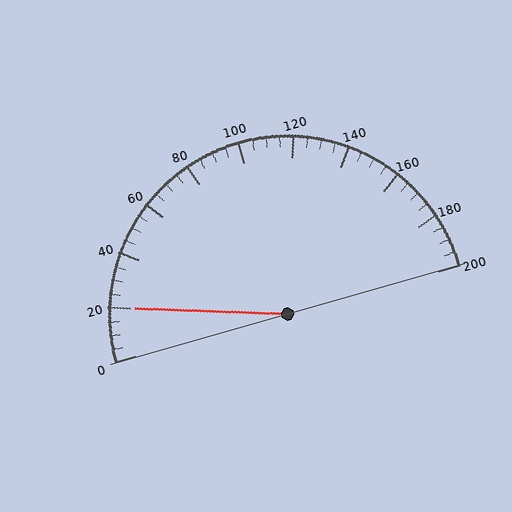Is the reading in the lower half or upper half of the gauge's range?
The reading is in the lower half of the range (0 to 200).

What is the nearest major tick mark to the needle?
The nearest major tick mark is 20.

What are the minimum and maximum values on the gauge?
The gauge ranges from 0 to 200.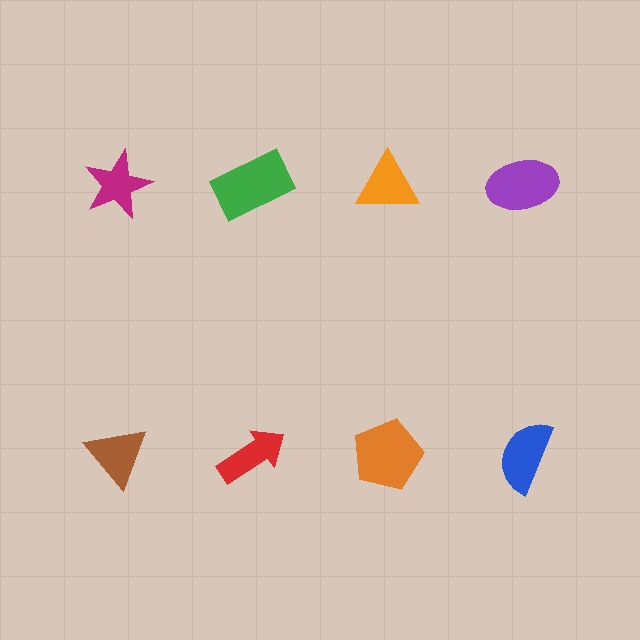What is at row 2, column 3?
An orange pentagon.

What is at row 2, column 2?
A red arrow.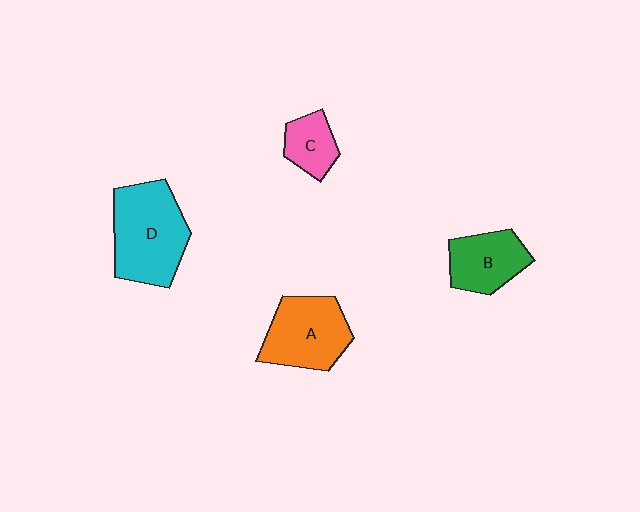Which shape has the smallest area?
Shape C (pink).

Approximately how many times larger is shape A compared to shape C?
Approximately 2.0 times.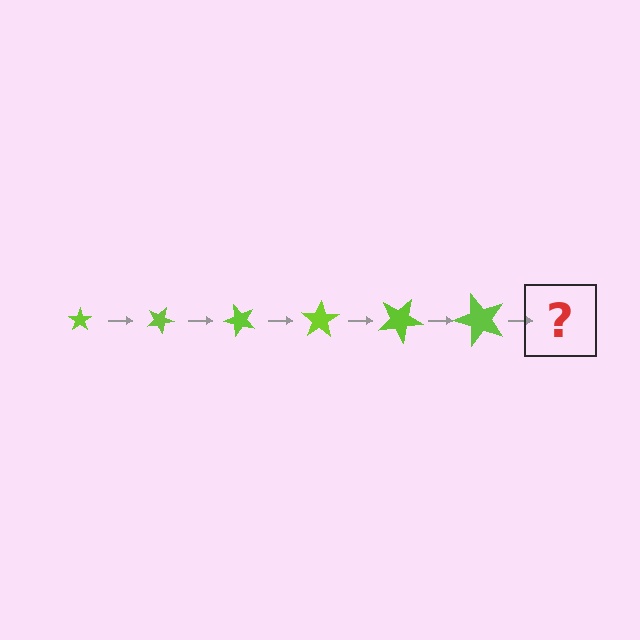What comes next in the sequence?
The next element should be a star, larger than the previous one and rotated 150 degrees from the start.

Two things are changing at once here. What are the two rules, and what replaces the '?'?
The two rules are that the star grows larger each step and it rotates 25 degrees each step. The '?' should be a star, larger than the previous one and rotated 150 degrees from the start.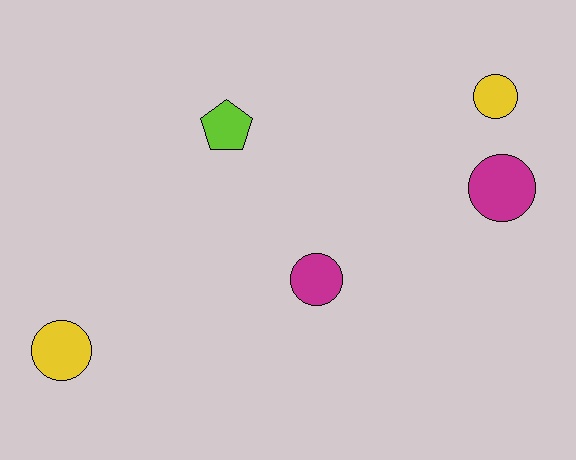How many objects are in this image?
There are 5 objects.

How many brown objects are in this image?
There are no brown objects.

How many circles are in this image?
There are 4 circles.